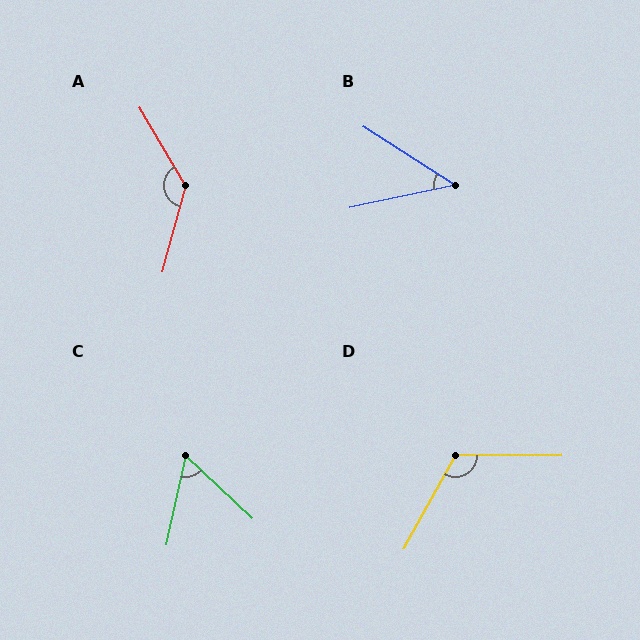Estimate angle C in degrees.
Approximately 59 degrees.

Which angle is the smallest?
B, at approximately 45 degrees.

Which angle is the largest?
A, at approximately 134 degrees.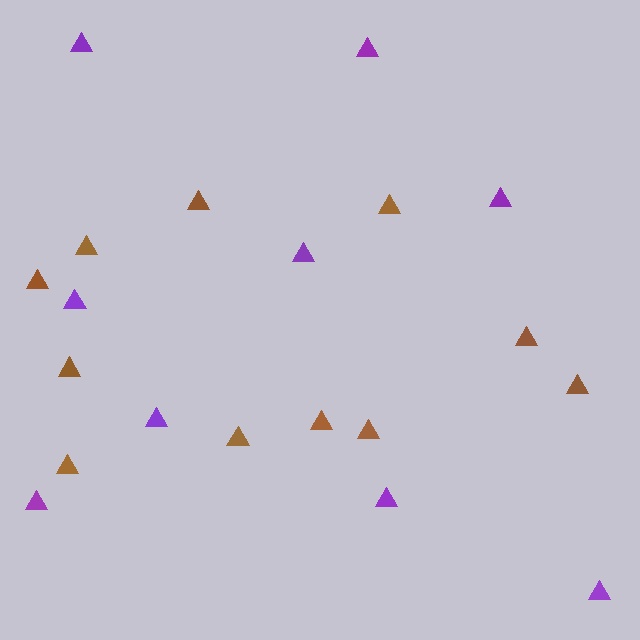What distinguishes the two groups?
There are 2 groups: one group of purple triangles (9) and one group of brown triangles (11).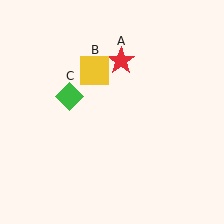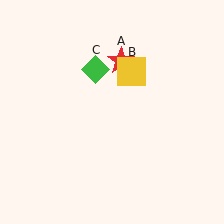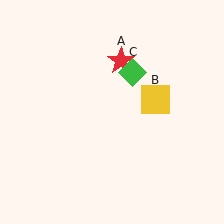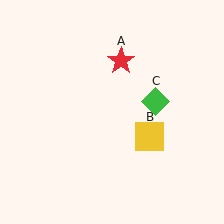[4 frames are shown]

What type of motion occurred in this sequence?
The yellow square (object B), green diamond (object C) rotated clockwise around the center of the scene.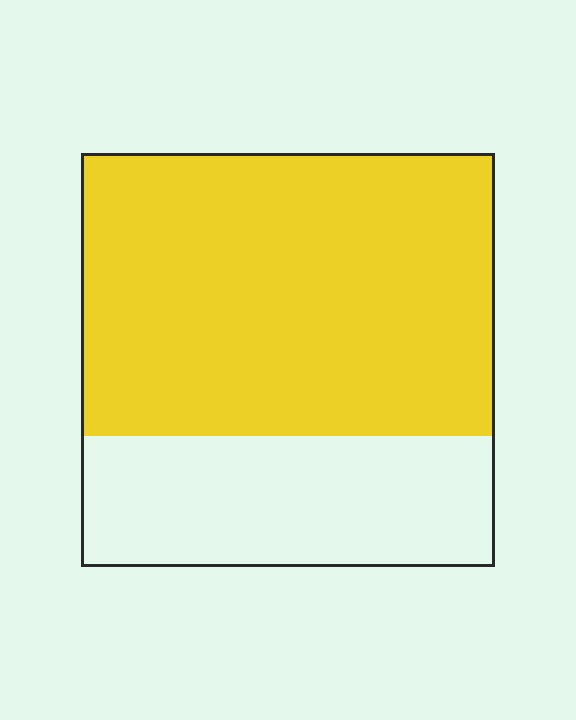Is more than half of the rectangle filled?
Yes.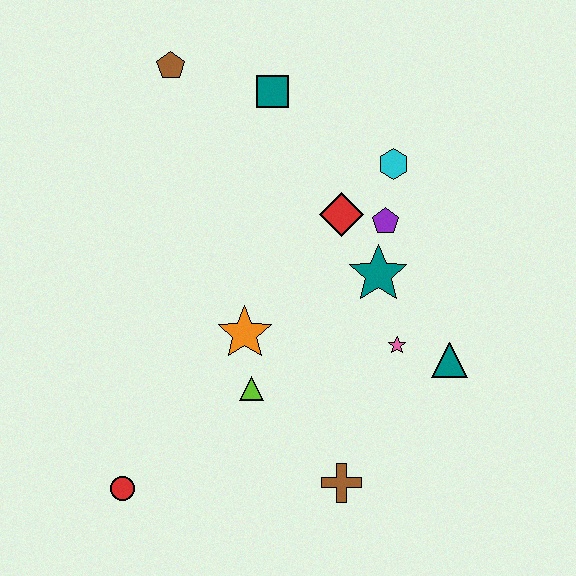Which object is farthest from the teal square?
The red circle is farthest from the teal square.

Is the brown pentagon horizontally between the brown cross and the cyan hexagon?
No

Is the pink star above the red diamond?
No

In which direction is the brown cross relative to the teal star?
The brown cross is below the teal star.